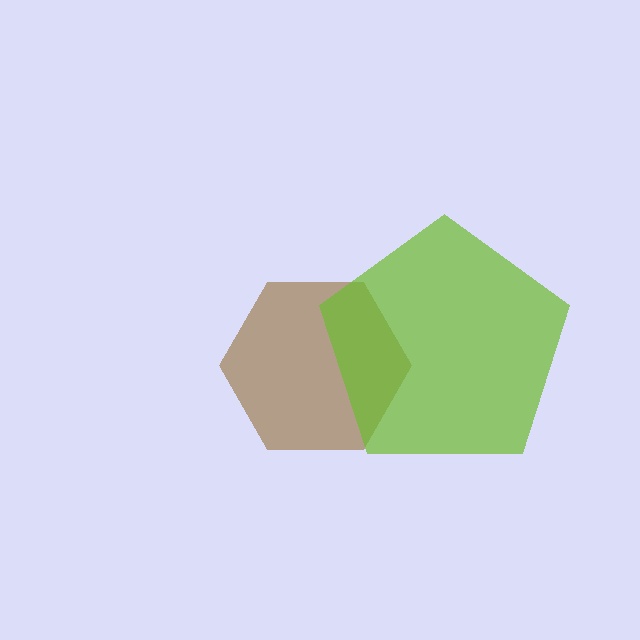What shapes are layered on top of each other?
The layered shapes are: a brown hexagon, a lime pentagon.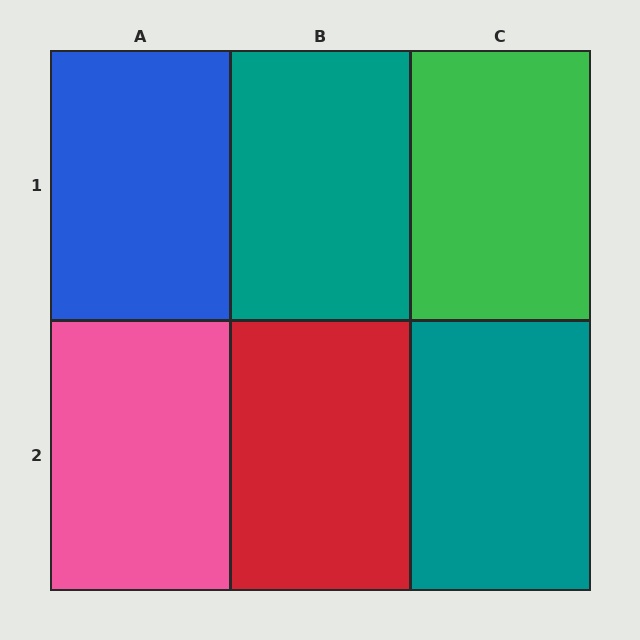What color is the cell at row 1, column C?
Green.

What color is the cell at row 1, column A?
Blue.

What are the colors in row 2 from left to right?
Pink, red, teal.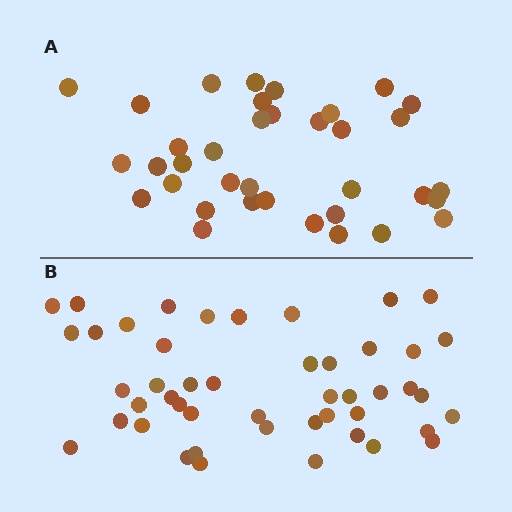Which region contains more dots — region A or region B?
Region B (the bottom region) has more dots.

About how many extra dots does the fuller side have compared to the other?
Region B has roughly 12 or so more dots than region A.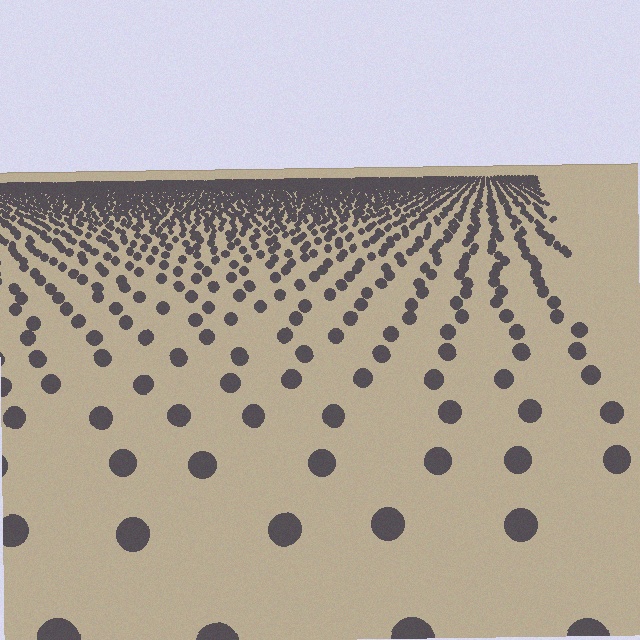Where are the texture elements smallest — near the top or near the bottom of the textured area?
Near the top.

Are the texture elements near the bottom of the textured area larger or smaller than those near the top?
Larger. Near the bottom, elements are closer to the viewer and appear at a bigger on-screen size.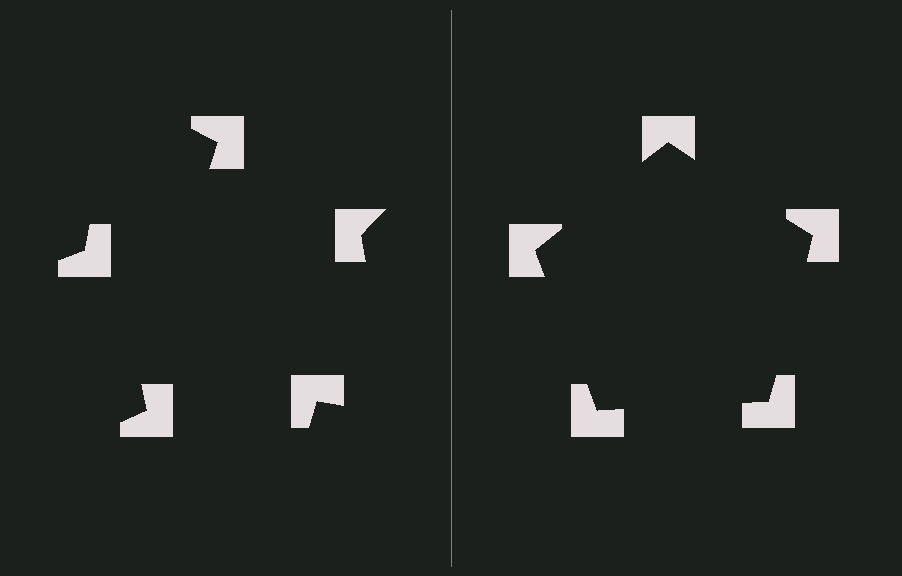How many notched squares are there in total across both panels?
10 — 5 on each side.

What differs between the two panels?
The notched squares are positioned identically on both sides; only the wedge orientations differ. On the right they align to a pentagon; on the left they are misaligned.